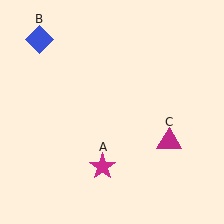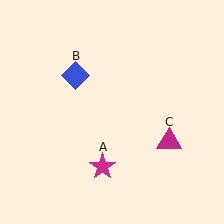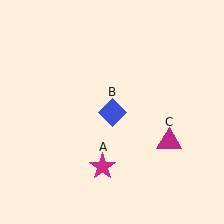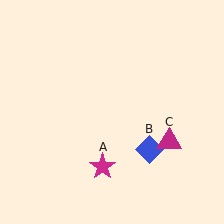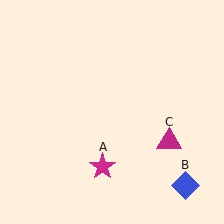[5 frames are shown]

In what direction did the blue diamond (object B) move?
The blue diamond (object B) moved down and to the right.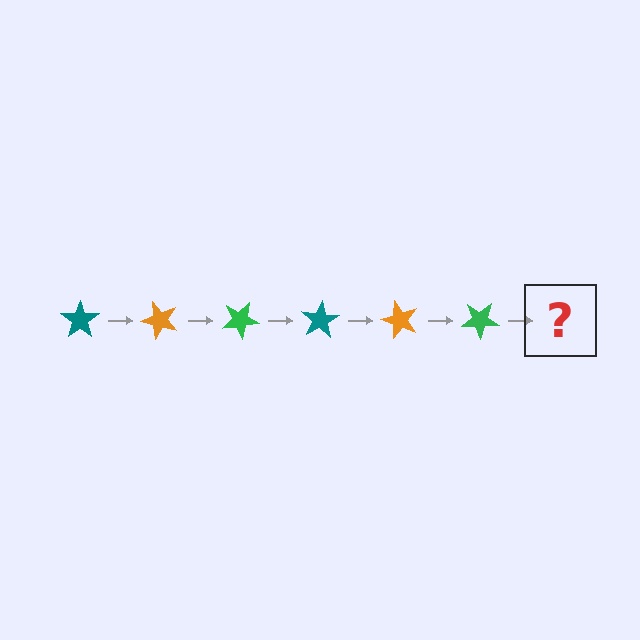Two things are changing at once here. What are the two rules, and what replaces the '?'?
The two rules are that it rotates 50 degrees each step and the color cycles through teal, orange, and green. The '?' should be a teal star, rotated 300 degrees from the start.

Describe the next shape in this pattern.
It should be a teal star, rotated 300 degrees from the start.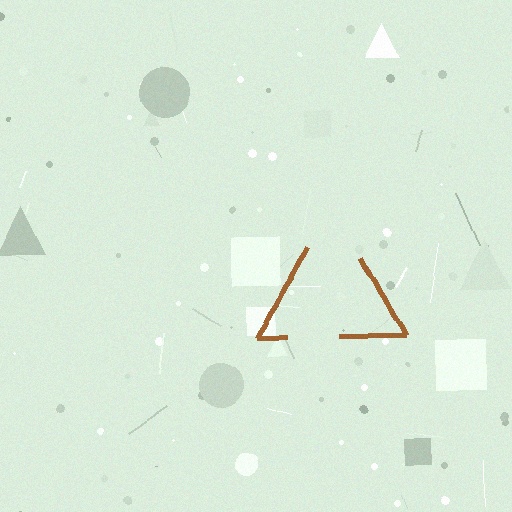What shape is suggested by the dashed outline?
The dashed outline suggests a triangle.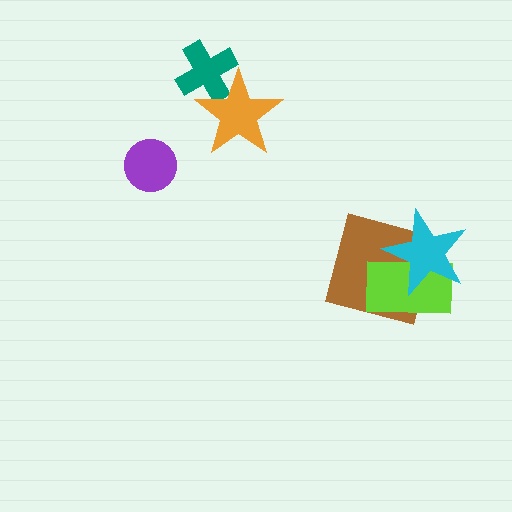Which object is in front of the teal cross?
The orange star is in front of the teal cross.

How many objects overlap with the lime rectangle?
2 objects overlap with the lime rectangle.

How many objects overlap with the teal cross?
1 object overlaps with the teal cross.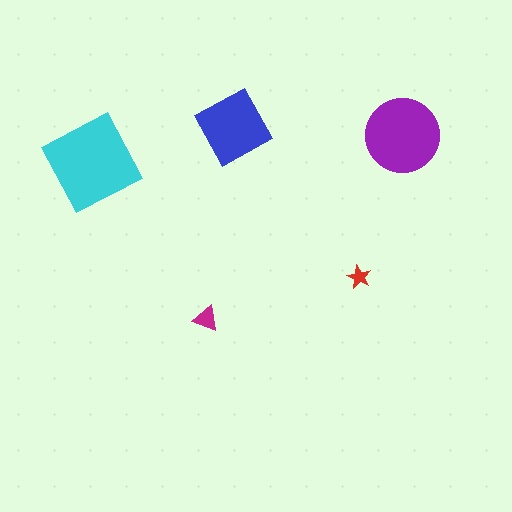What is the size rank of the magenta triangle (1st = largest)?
4th.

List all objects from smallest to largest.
The red star, the magenta triangle, the blue square, the purple circle, the cyan diamond.